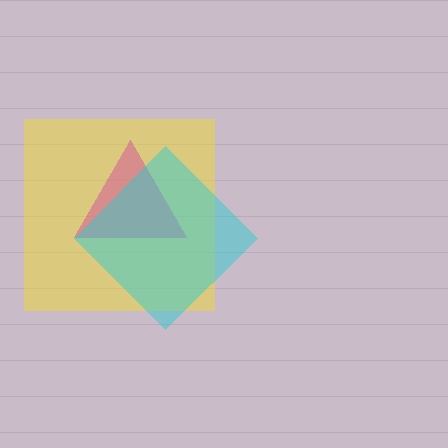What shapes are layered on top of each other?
The layered shapes are: a yellow square, a magenta triangle, a cyan diamond.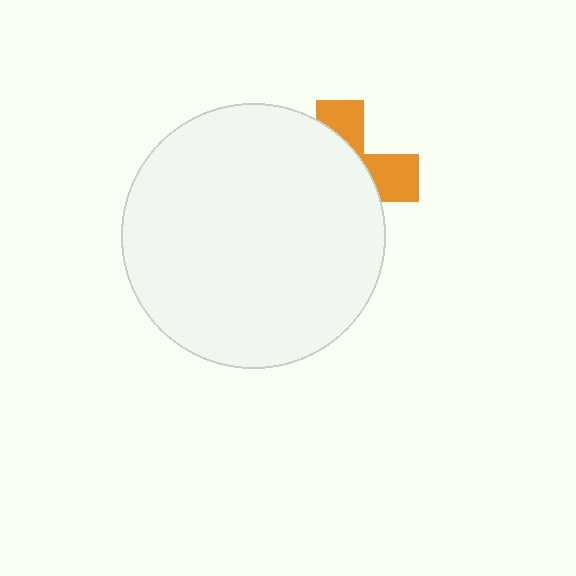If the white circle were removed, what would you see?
You would see the complete orange cross.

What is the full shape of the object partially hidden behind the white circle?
The partially hidden object is an orange cross.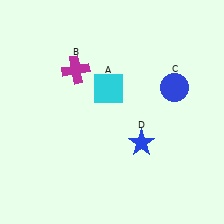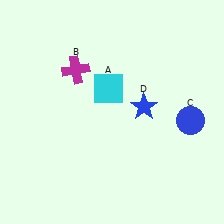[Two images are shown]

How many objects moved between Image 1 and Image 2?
2 objects moved between the two images.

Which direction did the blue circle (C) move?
The blue circle (C) moved down.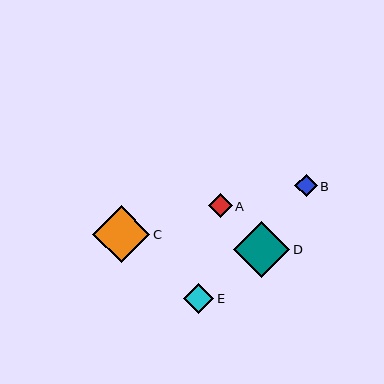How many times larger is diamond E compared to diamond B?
Diamond E is approximately 1.3 times the size of diamond B.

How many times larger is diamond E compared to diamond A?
Diamond E is approximately 1.3 times the size of diamond A.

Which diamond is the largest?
Diamond C is the largest with a size of approximately 57 pixels.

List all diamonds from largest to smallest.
From largest to smallest: C, D, E, A, B.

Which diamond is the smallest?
Diamond B is the smallest with a size of approximately 23 pixels.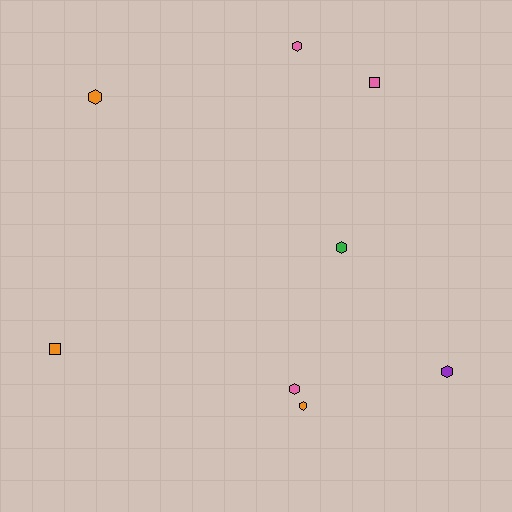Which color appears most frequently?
Pink, with 3 objects.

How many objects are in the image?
There are 8 objects.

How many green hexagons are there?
There is 1 green hexagon.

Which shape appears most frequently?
Hexagon, with 6 objects.